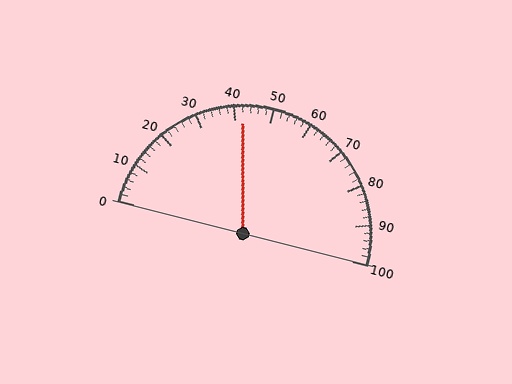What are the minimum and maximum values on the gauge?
The gauge ranges from 0 to 100.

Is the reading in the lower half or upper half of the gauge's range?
The reading is in the lower half of the range (0 to 100).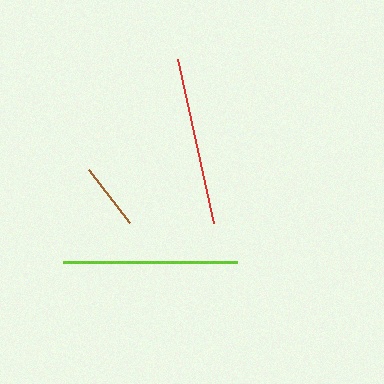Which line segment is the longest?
The lime line is the longest at approximately 175 pixels.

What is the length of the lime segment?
The lime segment is approximately 175 pixels long.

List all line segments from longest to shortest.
From longest to shortest: lime, red, brown.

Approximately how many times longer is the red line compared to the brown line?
The red line is approximately 2.5 times the length of the brown line.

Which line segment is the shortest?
The brown line is the shortest at approximately 66 pixels.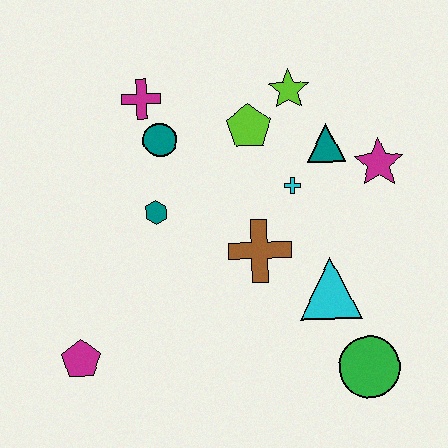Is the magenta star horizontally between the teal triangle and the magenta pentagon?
No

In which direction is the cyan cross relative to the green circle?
The cyan cross is above the green circle.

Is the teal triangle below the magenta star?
No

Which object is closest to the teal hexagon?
The teal circle is closest to the teal hexagon.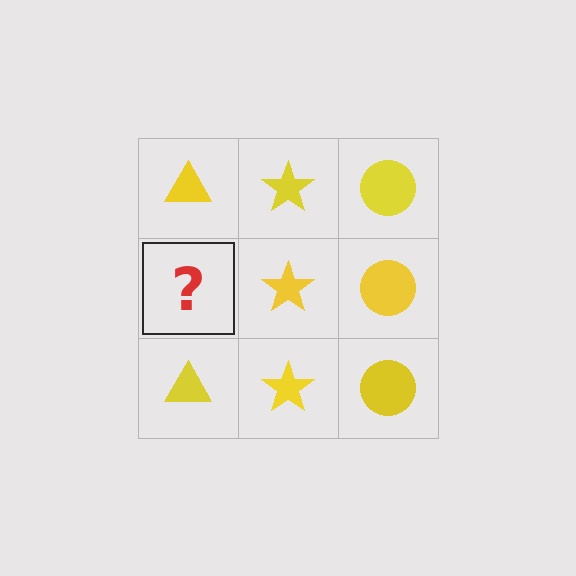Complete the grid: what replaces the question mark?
The question mark should be replaced with a yellow triangle.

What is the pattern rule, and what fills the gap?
The rule is that each column has a consistent shape. The gap should be filled with a yellow triangle.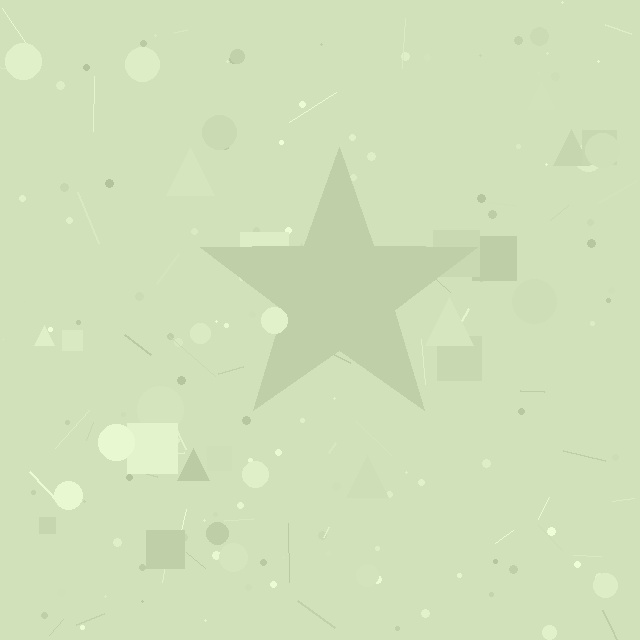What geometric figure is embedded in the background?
A star is embedded in the background.